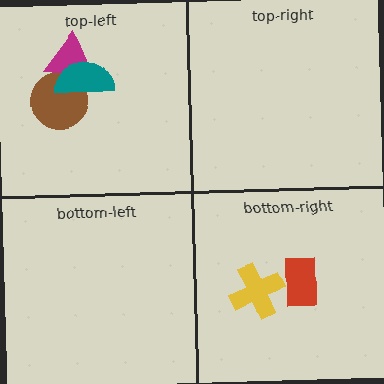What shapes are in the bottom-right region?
The yellow cross, the red rectangle.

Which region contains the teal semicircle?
The top-left region.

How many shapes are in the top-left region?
3.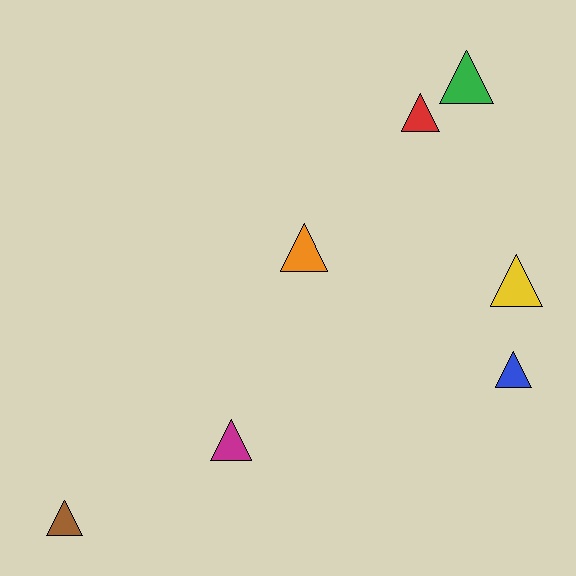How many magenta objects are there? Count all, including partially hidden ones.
There is 1 magenta object.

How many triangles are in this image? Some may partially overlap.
There are 7 triangles.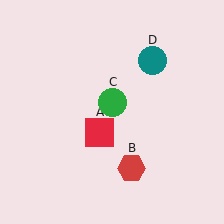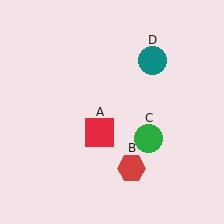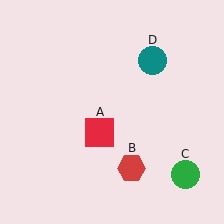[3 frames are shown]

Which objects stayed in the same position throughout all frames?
Red square (object A) and red hexagon (object B) and teal circle (object D) remained stationary.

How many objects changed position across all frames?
1 object changed position: green circle (object C).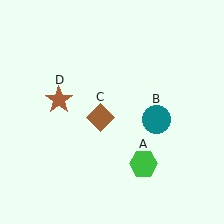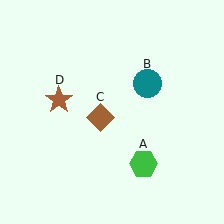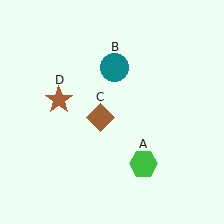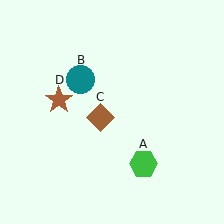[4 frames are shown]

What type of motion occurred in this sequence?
The teal circle (object B) rotated counterclockwise around the center of the scene.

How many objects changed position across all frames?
1 object changed position: teal circle (object B).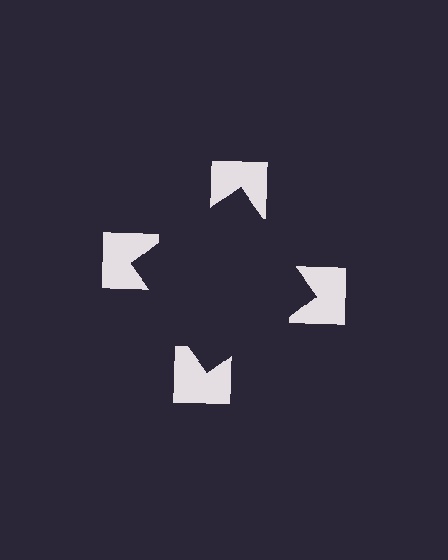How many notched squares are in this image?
There are 4 — one at each vertex of the illusory square.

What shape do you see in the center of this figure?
An illusory square — its edges are inferred from the aligned wedge cuts in the notched squares, not physically drawn.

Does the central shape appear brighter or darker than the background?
It typically appears slightly darker than the background, even though no actual brightness change is drawn.